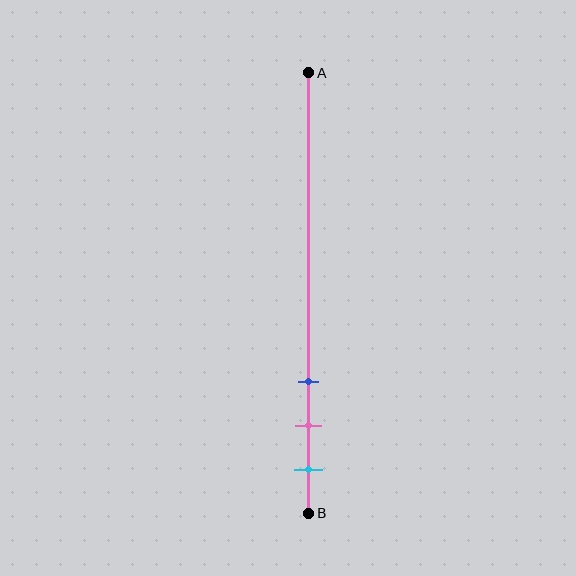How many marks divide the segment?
There are 3 marks dividing the segment.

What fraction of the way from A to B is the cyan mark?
The cyan mark is approximately 90% (0.9) of the way from A to B.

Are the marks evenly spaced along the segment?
Yes, the marks are approximately evenly spaced.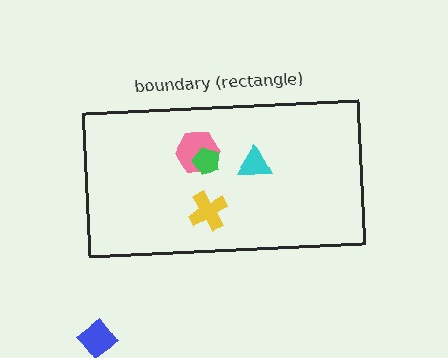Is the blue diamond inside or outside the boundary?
Outside.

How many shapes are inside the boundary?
4 inside, 1 outside.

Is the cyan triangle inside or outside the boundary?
Inside.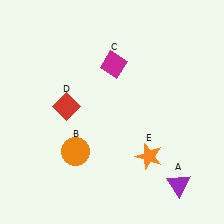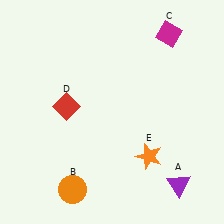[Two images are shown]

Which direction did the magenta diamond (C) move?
The magenta diamond (C) moved right.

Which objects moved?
The objects that moved are: the orange circle (B), the magenta diamond (C).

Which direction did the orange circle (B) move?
The orange circle (B) moved down.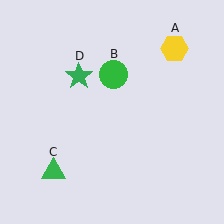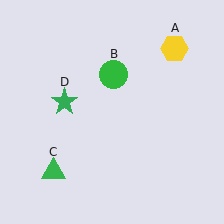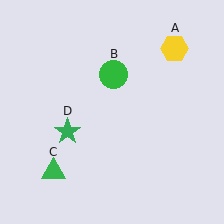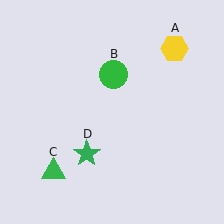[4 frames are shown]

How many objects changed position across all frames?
1 object changed position: green star (object D).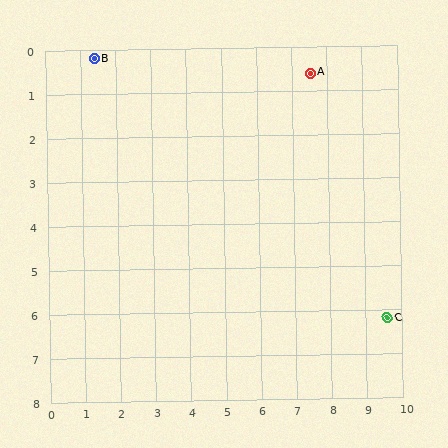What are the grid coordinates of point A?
Point A is at approximately (7.5, 0.6).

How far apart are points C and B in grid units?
Points C and B are about 10.2 grid units apart.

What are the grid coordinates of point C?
Point C is at approximately (9.6, 6.2).